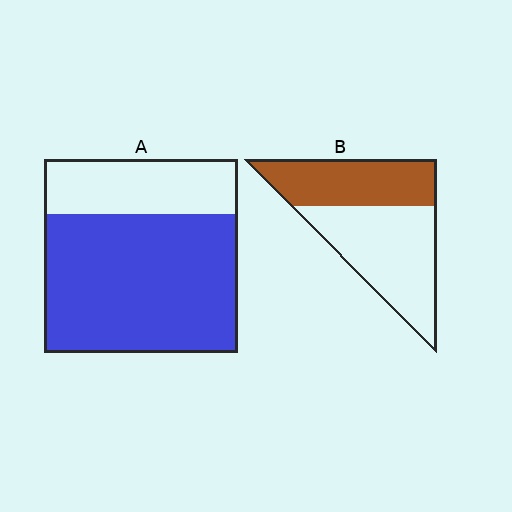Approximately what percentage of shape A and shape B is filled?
A is approximately 70% and B is approximately 40%.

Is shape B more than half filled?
No.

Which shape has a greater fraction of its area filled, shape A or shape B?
Shape A.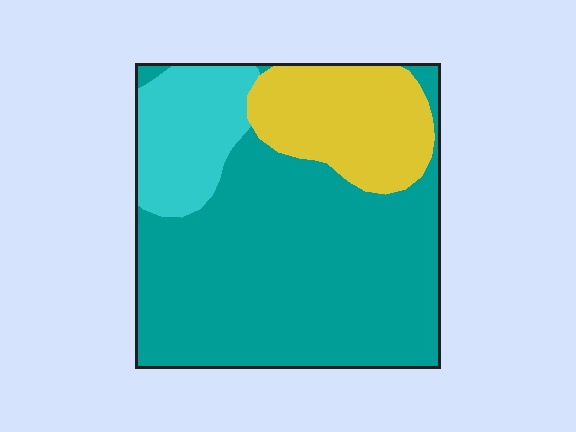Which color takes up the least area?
Cyan, at roughly 15%.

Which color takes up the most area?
Teal, at roughly 65%.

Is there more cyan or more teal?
Teal.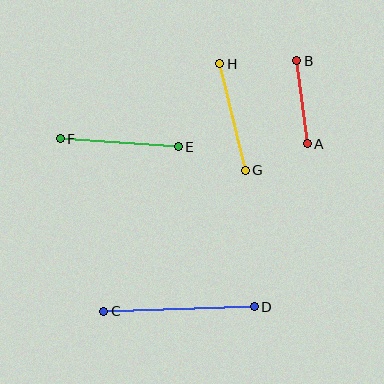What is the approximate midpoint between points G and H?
The midpoint is at approximately (233, 117) pixels.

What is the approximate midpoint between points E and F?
The midpoint is at approximately (119, 143) pixels.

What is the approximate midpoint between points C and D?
The midpoint is at approximately (179, 309) pixels.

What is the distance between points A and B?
The distance is approximately 84 pixels.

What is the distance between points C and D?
The distance is approximately 150 pixels.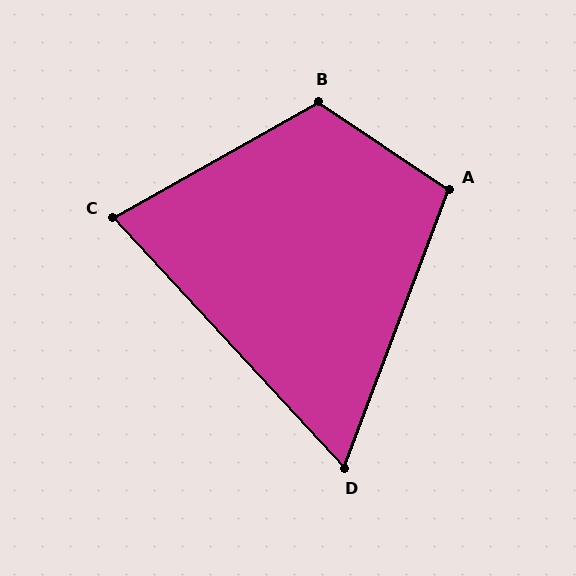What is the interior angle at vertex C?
Approximately 77 degrees (acute).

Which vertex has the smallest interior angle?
D, at approximately 63 degrees.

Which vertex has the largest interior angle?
B, at approximately 117 degrees.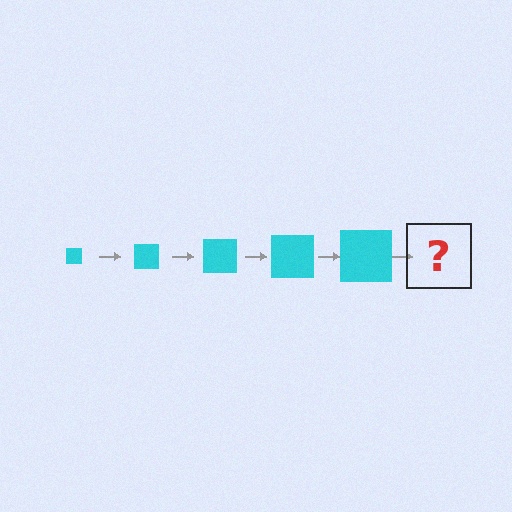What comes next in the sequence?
The next element should be a cyan square, larger than the previous one.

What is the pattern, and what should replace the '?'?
The pattern is that the square gets progressively larger each step. The '?' should be a cyan square, larger than the previous one.